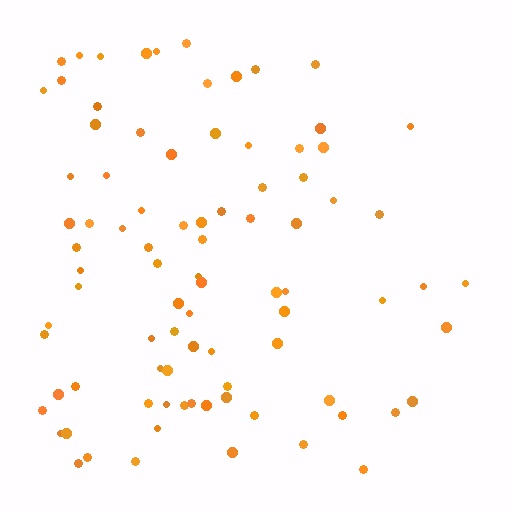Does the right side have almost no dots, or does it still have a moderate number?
Still a moderate number, just noticeably fewer than the left.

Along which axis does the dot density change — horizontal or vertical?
Horizontal.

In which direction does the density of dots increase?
From right to left, with the left side densest.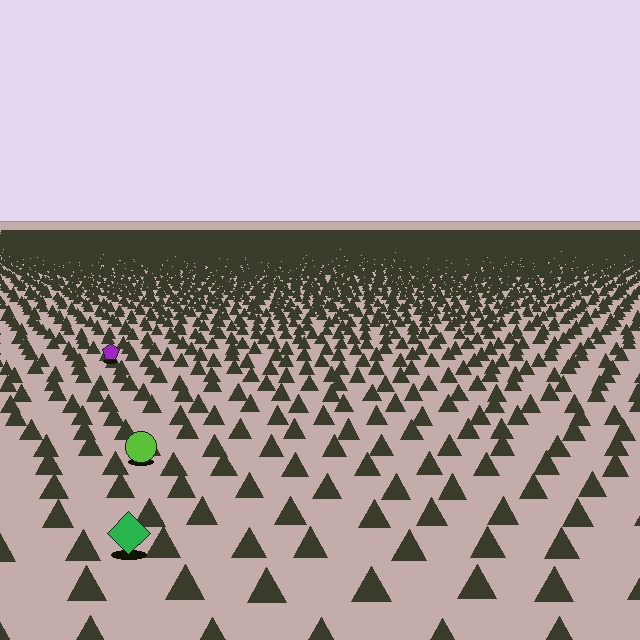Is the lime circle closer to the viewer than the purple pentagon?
Yes. The lime circle is closer — you can tell from the texture gradient: the ground texture is coarser near it.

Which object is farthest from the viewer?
The purple pentagon is farthest from the viewer. It appears smaller and the ground texture around it is denser.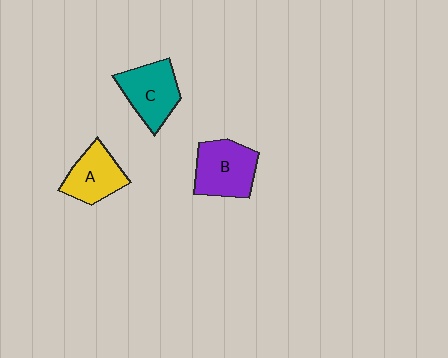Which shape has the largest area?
Shape B (purple).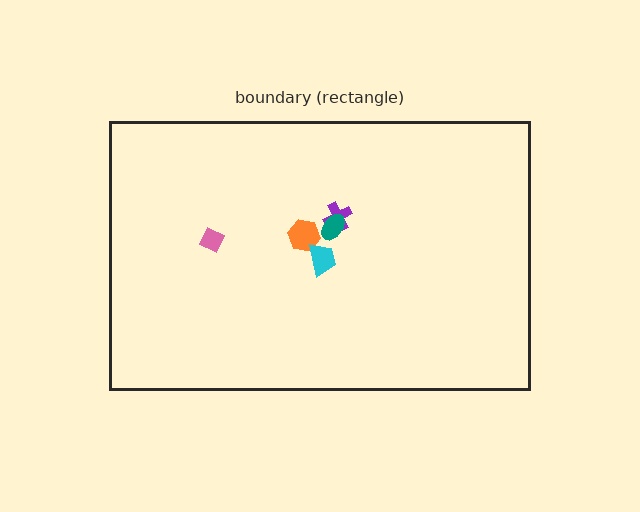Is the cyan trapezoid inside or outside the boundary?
Inside.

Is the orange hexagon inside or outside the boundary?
Inside.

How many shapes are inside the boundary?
5 inside, 0 outside.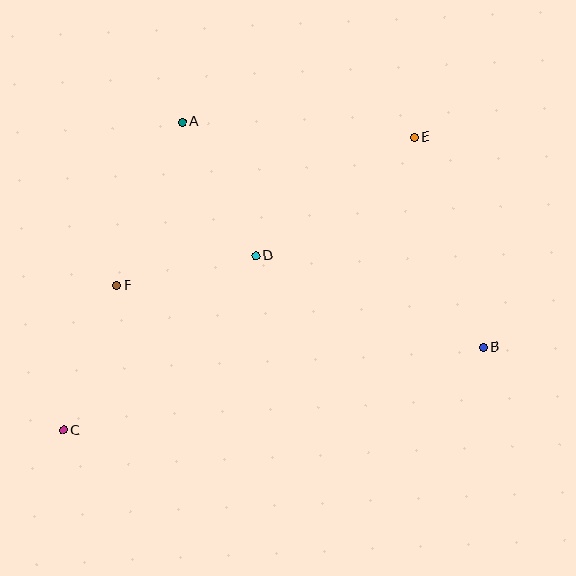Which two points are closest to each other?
Points D and F are closest to each other.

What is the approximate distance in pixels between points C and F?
The distance between C and F is approximately 154 pixels.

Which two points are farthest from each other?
Points C and E are farthest from each other.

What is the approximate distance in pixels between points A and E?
The distance between A and E is approximately 233 pixels.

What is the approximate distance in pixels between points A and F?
The distance between A and F is approximately 176 pixels.